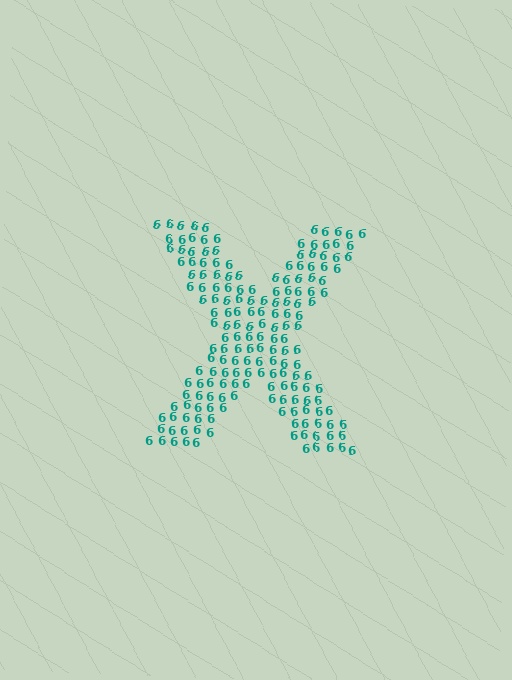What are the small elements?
The small elements are digit 6's.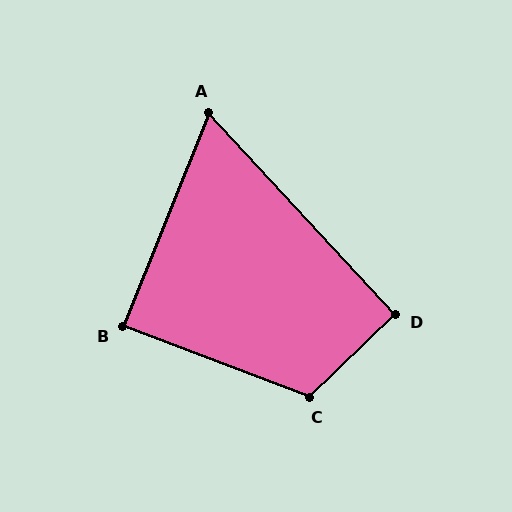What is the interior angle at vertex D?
Approximately 91 degrees (approximately right).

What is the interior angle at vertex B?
Approximately 89 degrees (approximately right).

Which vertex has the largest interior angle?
C, at approximately 115 degrees.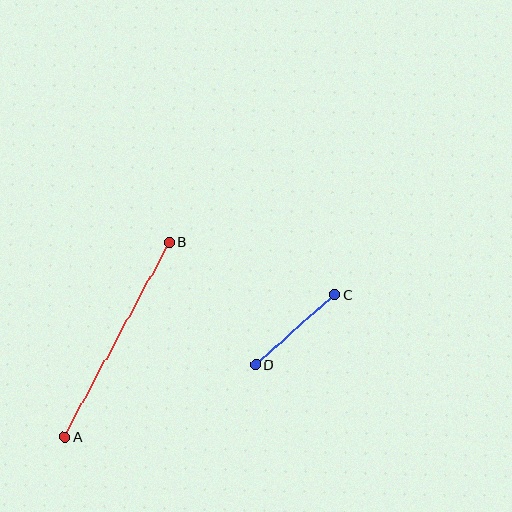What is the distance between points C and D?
The distance is approximately 106 pixels.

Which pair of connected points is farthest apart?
Points A and B are farthest apart.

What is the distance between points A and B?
The distance is approximately 221 pixels.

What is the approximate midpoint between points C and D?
The midpoint is at approximately (295, 330) pixels.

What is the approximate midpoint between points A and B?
The midpoint is at approximately (117, 339) pixels.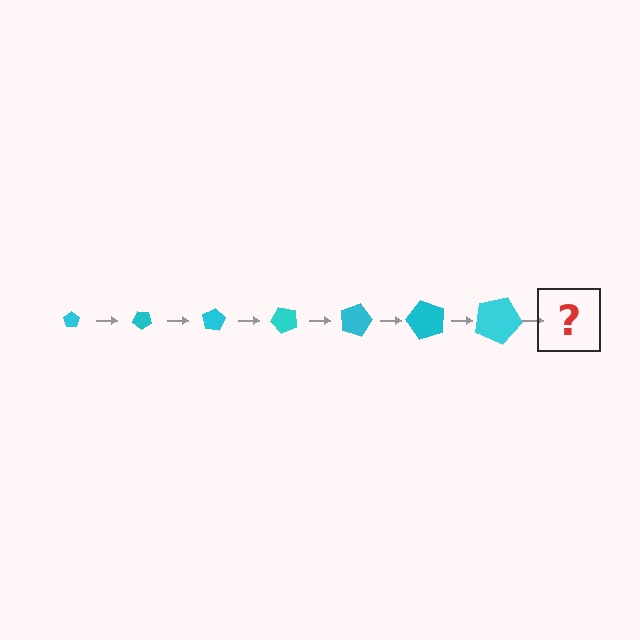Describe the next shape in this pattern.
It should be a pentagon, larger than the previous one and rotated 280 degrees from the start.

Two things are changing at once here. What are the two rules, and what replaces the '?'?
The two rules are that the pentagon grows larger each step and it rotates 40 degrees each step. The '?' should be a pentagon, larger than the previous one and rotated 280 degrees from the start.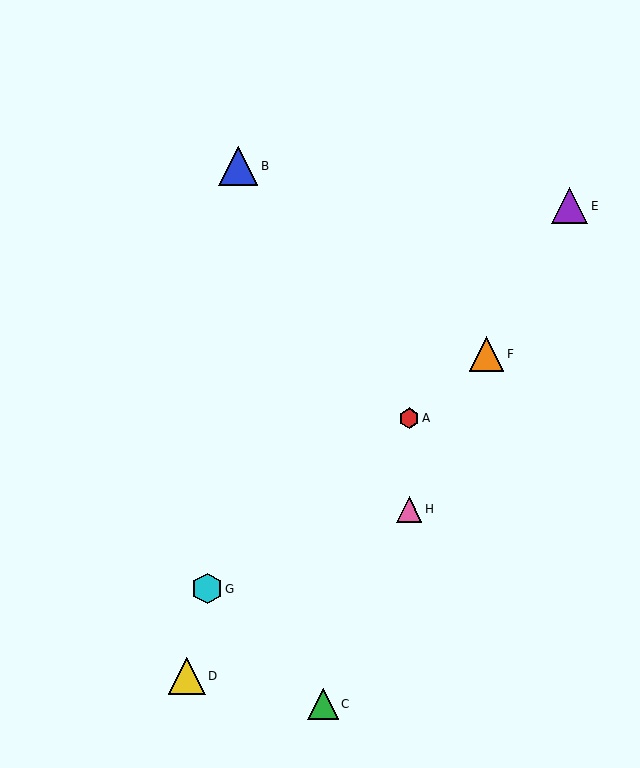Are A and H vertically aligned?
Yes, both are at x≈409.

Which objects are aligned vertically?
Objects A, H are aligned vertically.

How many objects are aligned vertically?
2 objects (A, H) are aligned vertically.